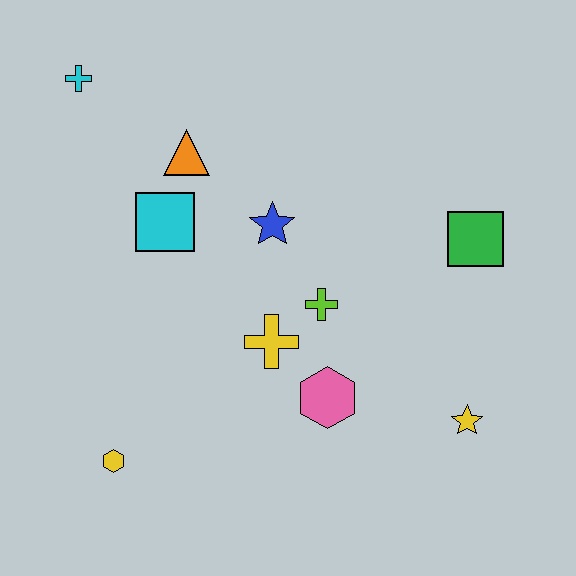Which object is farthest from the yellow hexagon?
The green square is farthest from the yellow hexagon.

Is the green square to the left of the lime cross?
No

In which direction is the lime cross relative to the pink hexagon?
The lime cross is above the pink hexagon.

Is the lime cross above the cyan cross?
No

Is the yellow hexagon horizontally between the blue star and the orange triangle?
No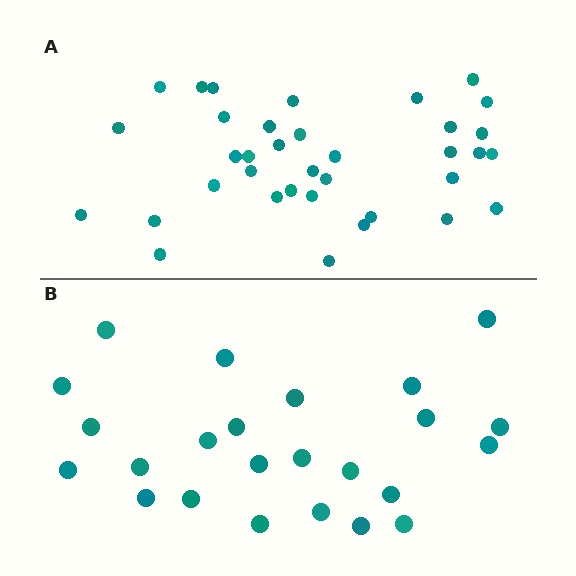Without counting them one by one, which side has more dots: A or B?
Region A (the top region) has more dots.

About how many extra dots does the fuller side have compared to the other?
Region A has roughly 12 or so more dots than region B.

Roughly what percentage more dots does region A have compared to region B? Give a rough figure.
About 50% more.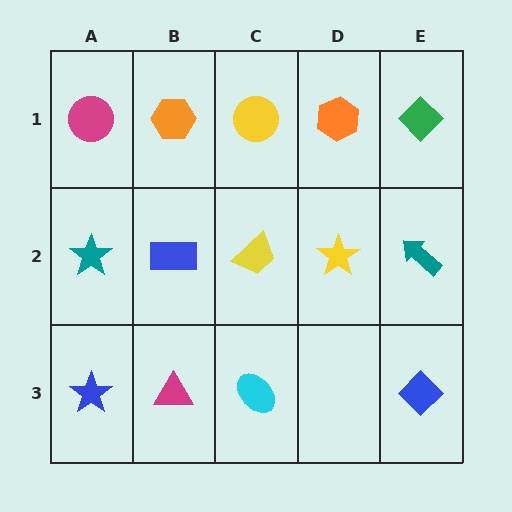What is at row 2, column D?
A yellow star.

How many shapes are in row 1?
5 shapes.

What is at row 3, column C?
A cyan ellipse.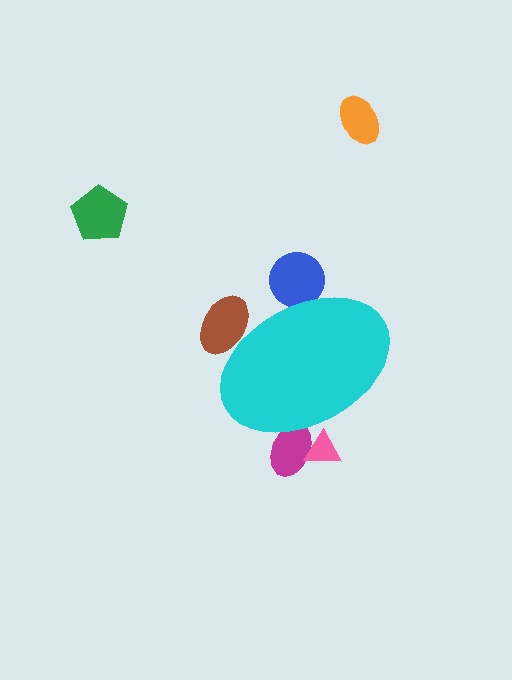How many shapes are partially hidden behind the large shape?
4 shapes are partially hidden.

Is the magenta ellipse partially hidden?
Yes, the magenta ellipse is partially hidden behind the cyan ellipse.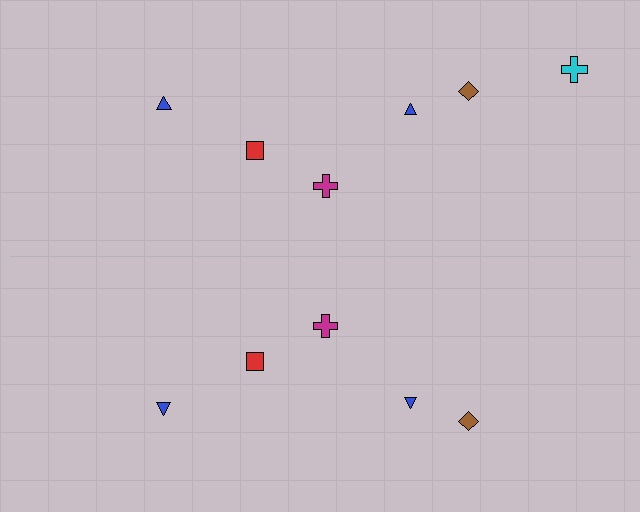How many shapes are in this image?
There are 11 shapes in this image.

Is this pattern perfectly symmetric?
No, the pattern is not perfectly symmetric. A cyan cross is missing from the bottom side.